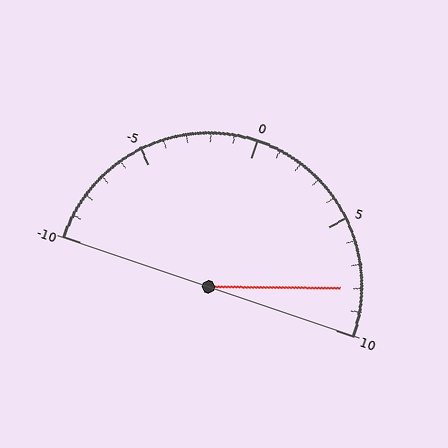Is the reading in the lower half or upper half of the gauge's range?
The reading is in the upper half of the range (-10 to 10).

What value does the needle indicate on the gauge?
The needle indicates approximately 8.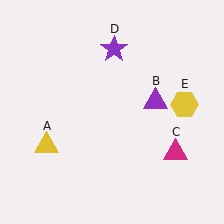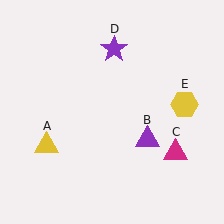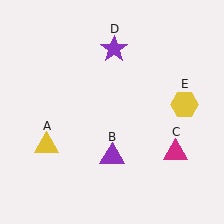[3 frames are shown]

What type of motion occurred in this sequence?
The purple triangle (object B) rotated clockwise around the center of the scene.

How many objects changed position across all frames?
1 object changed position: purple triangle (object B).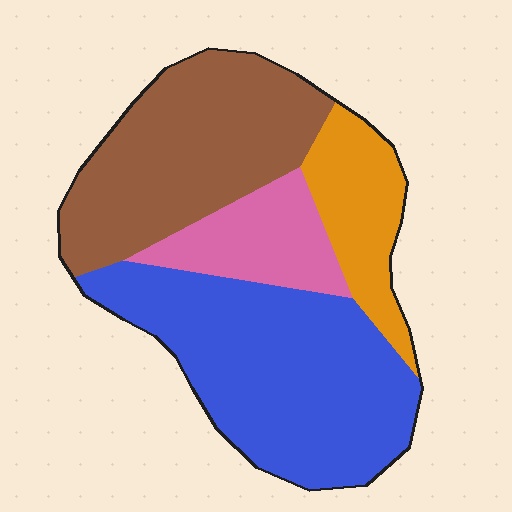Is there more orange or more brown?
Brown.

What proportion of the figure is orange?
Orange takes up about one eighth (1/8) of the figure.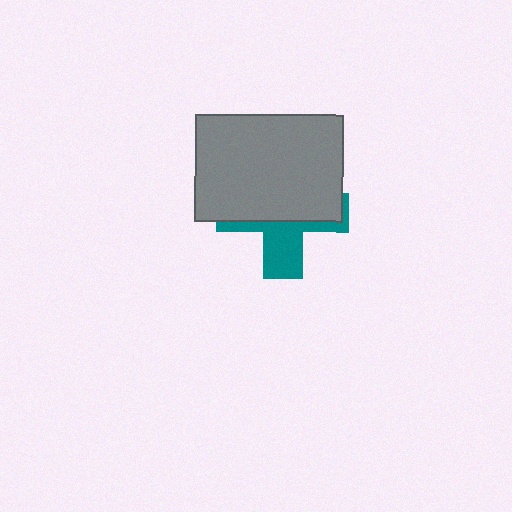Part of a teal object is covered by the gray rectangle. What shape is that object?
It is a cross.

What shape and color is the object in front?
The object in front is a gray rectangle.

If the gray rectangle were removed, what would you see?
You would see the complete teal cross.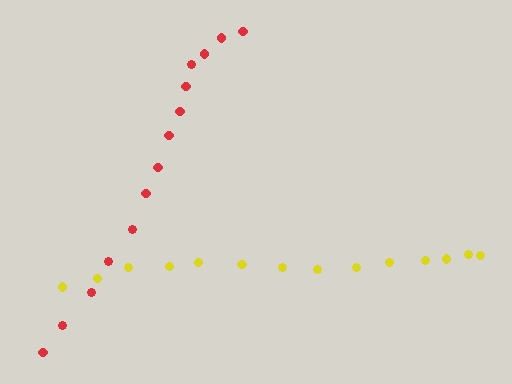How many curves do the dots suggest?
There are 2 distinct paths.